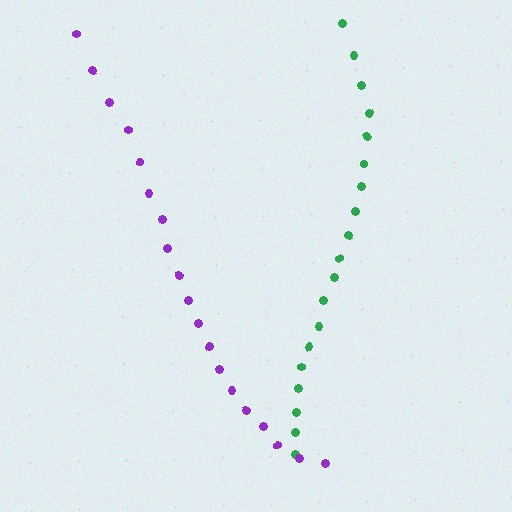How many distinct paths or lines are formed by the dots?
There are 2 distinct paths.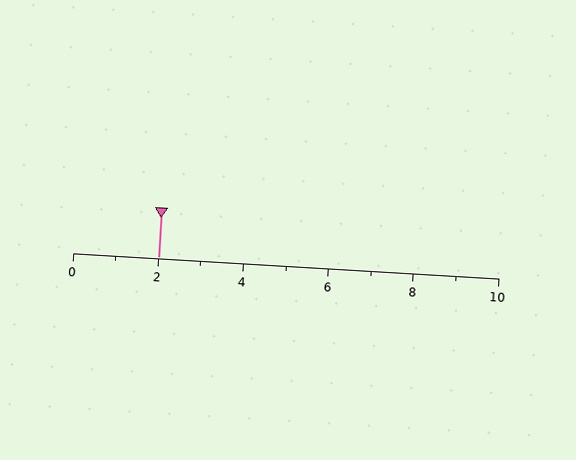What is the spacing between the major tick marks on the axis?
The major ticks are spaced 2 apart.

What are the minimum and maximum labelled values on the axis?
The axis runs from 0 to 10.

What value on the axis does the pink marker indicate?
The marker indicates approximately 2.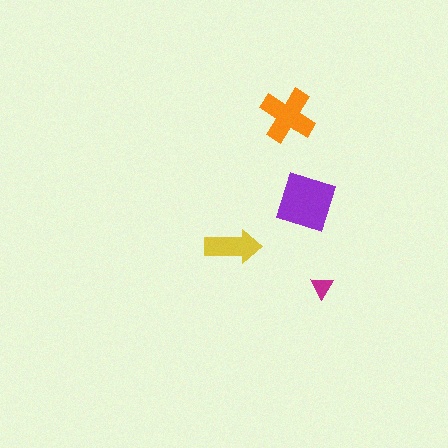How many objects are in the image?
There are 4 objects in the image.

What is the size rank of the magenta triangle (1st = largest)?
4th.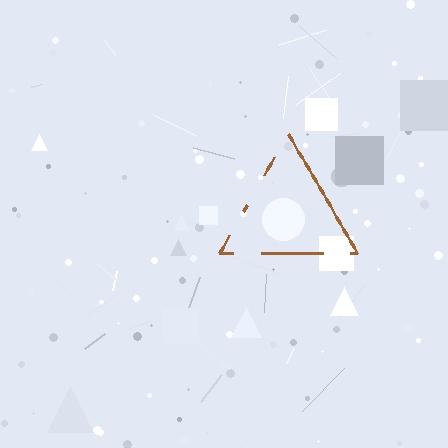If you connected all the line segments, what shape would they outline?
They would outline a triangle.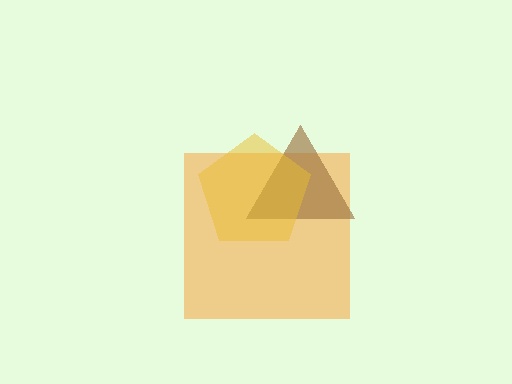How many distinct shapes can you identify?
There are 3 distinct shapes: an orange square, a brown triangle, a yellow pentagon.